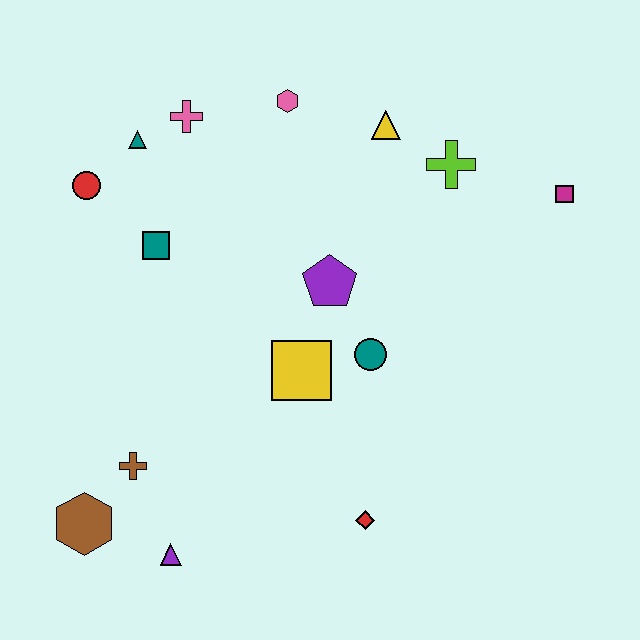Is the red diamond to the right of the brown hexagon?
Yes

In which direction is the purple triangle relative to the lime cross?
The purple triangle is below the lime cross.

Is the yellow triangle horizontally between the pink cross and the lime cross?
Yes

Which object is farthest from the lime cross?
The brown hexagon is farthest from the lime cross.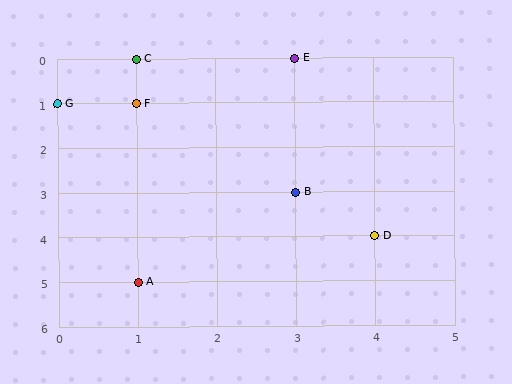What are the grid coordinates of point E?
Point E is at grid coordinates (3, 0).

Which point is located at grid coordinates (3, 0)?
Point E is at (3, 0).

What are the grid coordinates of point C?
Point C is at grid coordinates (1, 0).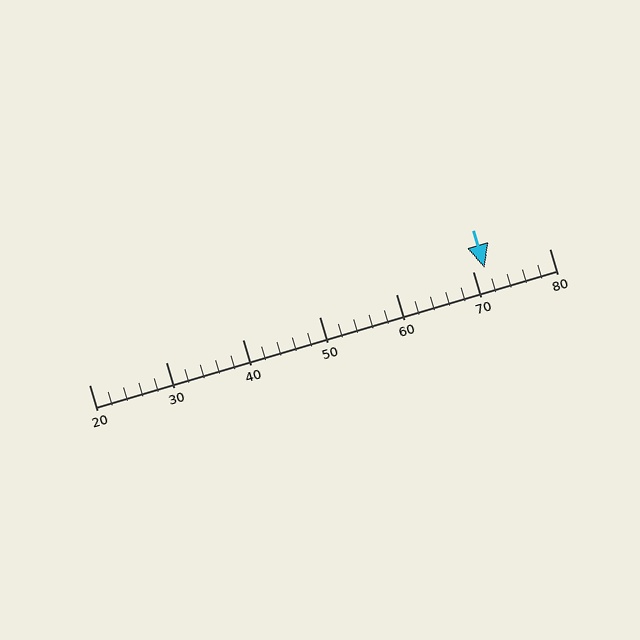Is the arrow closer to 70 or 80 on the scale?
The arrow is closer to 70.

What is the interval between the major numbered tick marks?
The major tick marks are spaced 10 units apart.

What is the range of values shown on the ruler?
The ruler shows values from 20 to 80.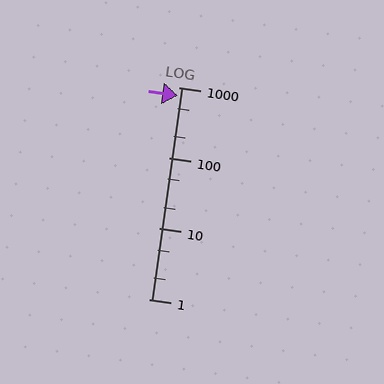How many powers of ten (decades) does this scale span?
The scale spans 3 decades, from 1 to 1000.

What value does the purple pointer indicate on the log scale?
The pointer indicates approximately 760.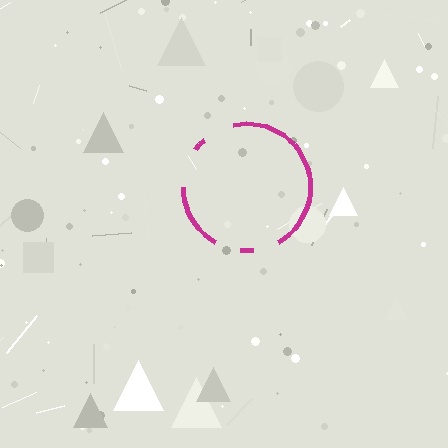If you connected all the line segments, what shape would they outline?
They would outline a circle.